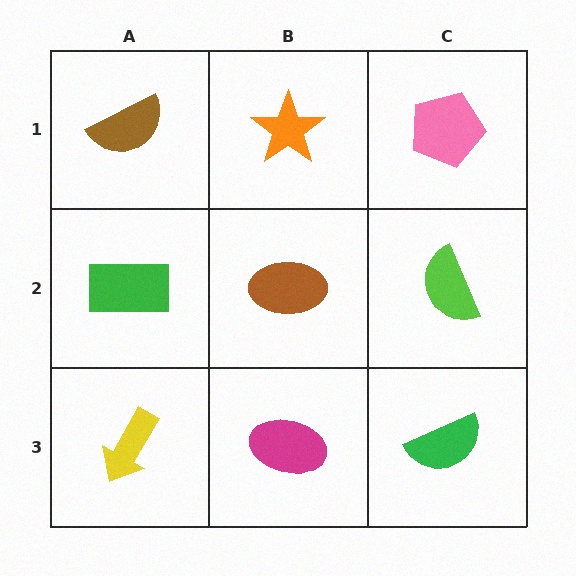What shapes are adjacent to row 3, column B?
A brown ellipse (row 2, column B), a yellow arrow (row 3, column A), a green semicircle (row 3, column C).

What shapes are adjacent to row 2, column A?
A brown semicircle (row 1, column A), a yellow arrow (row 3, column A), a brown ellipse (row 2, column B).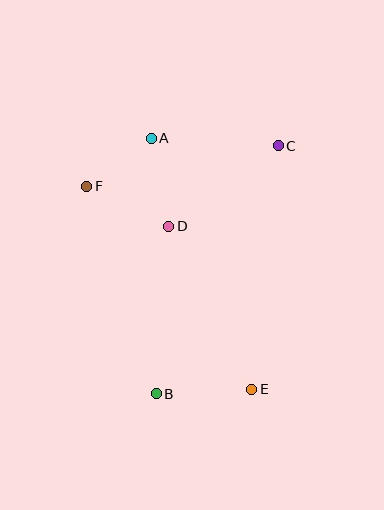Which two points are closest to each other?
Points A and F are closest to each other.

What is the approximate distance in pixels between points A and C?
The distance between A and C is approximately 127 pixels.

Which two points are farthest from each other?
Points B and C are farthest from each other.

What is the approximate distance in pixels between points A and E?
The distance between A and E is approximately 271 pixels.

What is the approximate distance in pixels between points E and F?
The distance between E and F is approximately 262 pixels.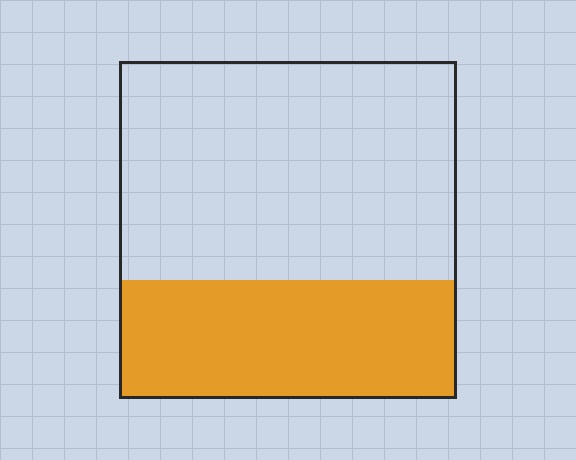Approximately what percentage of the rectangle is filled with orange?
Approximately 35%.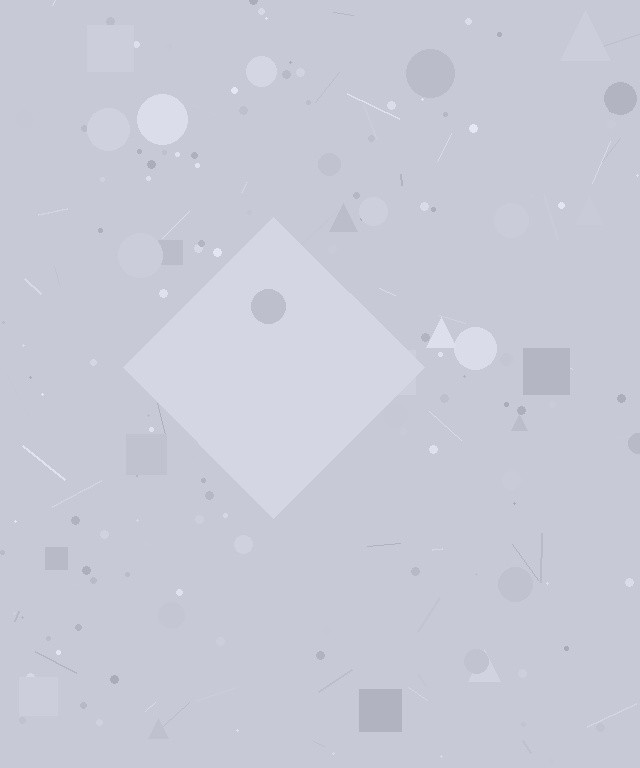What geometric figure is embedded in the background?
A diamond is embedded in the background.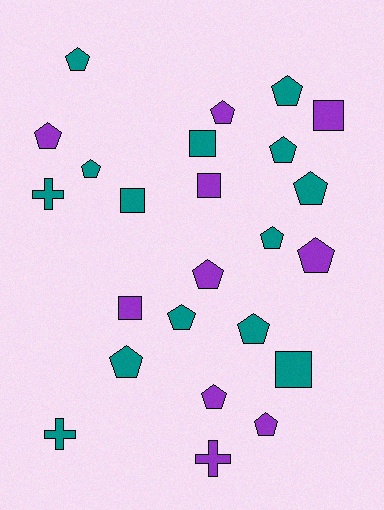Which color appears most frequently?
Teal, with 14 objects.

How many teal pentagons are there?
There are 9 teal pentagons.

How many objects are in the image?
There are 24 objects.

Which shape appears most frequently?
Pentagon, with 15 objects.